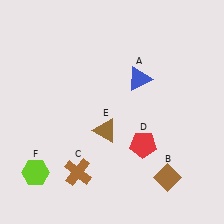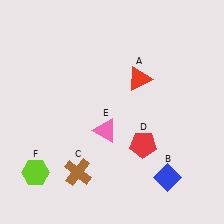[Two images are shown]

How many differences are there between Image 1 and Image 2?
There are 3 differences between the two images.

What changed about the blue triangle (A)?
In Image 1, A is blue. In Image 2, it changed to red.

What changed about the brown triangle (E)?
In Image 1, E is brown. In Image 2, it changed to pink.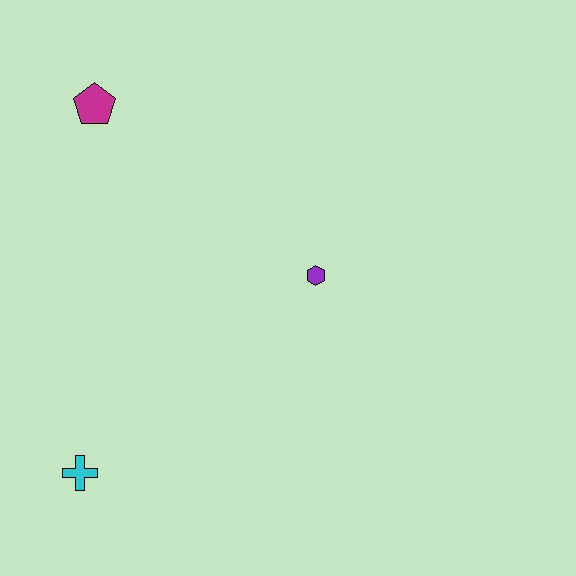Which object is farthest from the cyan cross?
The magenta pentagon is farthest from the cyan cross.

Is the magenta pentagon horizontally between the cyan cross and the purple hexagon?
Yes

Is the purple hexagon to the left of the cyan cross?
No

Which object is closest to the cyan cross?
The purple hexagon is closest to the cyan cross.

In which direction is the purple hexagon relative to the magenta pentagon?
The purple hexagon is to the right of the magenta pentagon.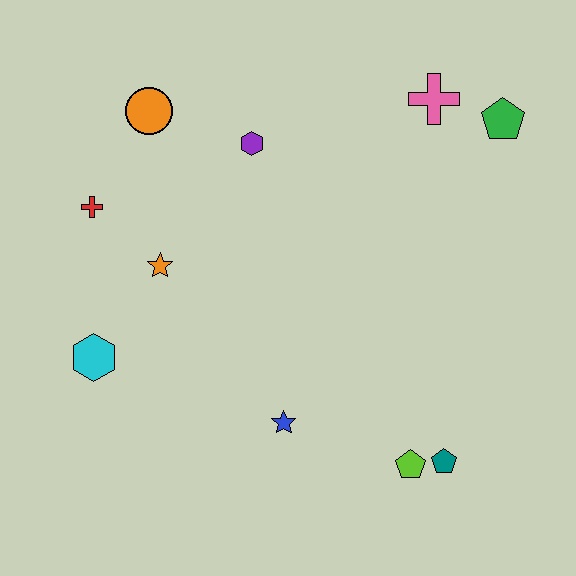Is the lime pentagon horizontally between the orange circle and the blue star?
No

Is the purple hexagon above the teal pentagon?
Yes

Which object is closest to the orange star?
The red cross is closest to the orange star.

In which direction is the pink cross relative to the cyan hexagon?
The pink cross is to the right of the cyan hexagon.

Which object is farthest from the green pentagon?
The cyan hexagon is farthest from the green pentagon.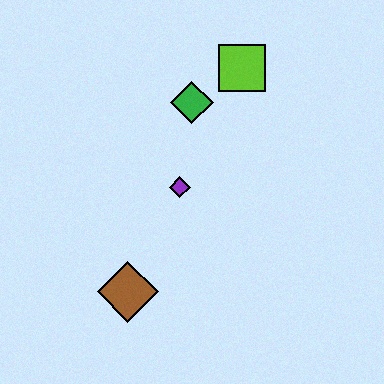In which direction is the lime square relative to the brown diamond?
The lime square is above the brown diamond.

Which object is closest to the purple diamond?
The green diamond is closest to the purple diamond.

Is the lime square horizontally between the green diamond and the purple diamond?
No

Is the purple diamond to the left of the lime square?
Yes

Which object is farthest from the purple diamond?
The lime square is farthest from the purple diamond.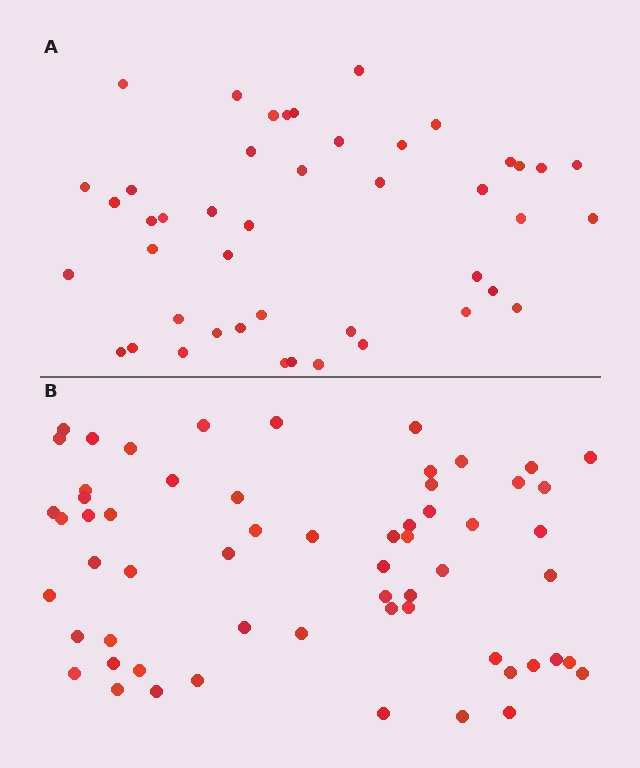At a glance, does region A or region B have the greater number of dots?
Region B (the bottom region) has more dots.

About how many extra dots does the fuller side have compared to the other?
Region B has approximately 15 more dots than region A.